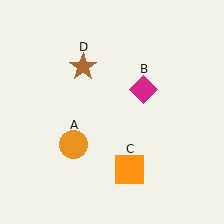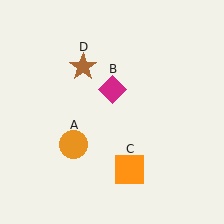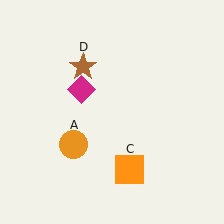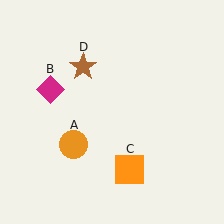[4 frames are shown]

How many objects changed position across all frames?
1 object changed position: magenta diamond (object B).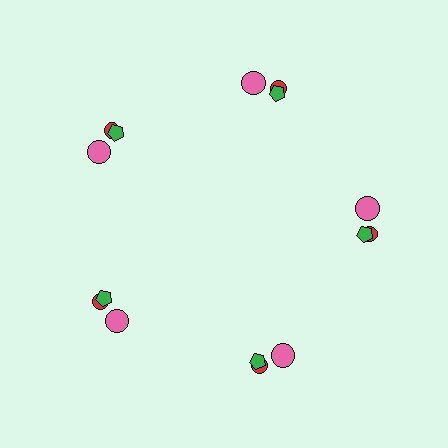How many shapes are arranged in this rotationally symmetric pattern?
There are 15 shapes, arranged in 5 groups of 3.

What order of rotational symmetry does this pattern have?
This pattern has 5-fold rotational symmetry.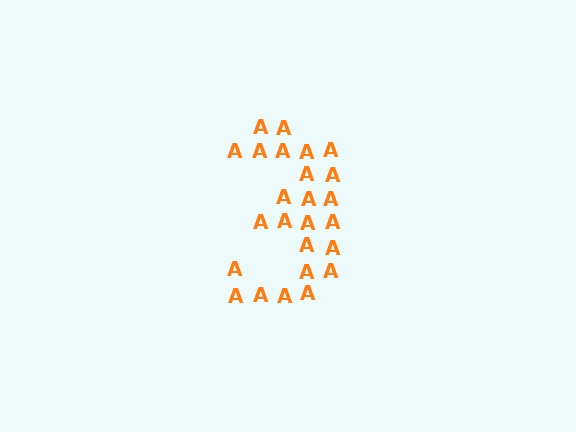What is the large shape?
The large shape is the digit 3.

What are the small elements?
The small elements are letter A's.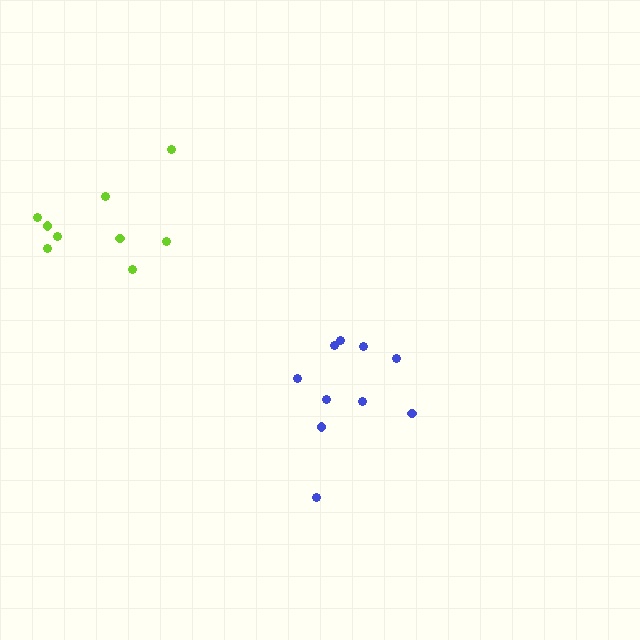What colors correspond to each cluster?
The clusters are colored: blue, lime.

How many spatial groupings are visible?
There are 2 spatial groupings.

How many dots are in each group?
Group 1: 10 dots, Group 2: 9 dots (19 total).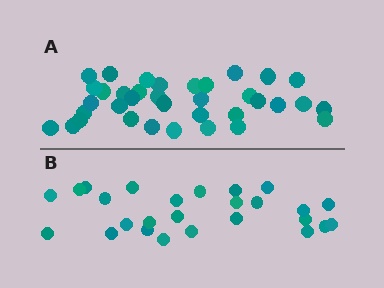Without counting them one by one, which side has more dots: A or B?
Region A (the top region) has more dots.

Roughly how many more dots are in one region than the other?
Region A has roughly 10 or so more dots than region B.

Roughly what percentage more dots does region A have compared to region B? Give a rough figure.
About 40% more.